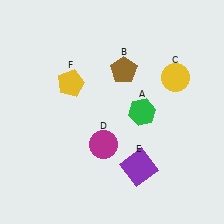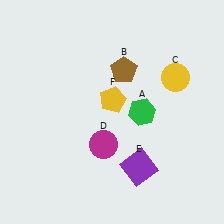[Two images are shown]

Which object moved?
The yellow pentagon (F) moved right.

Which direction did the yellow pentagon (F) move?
The yellow pentagon (F) moved right.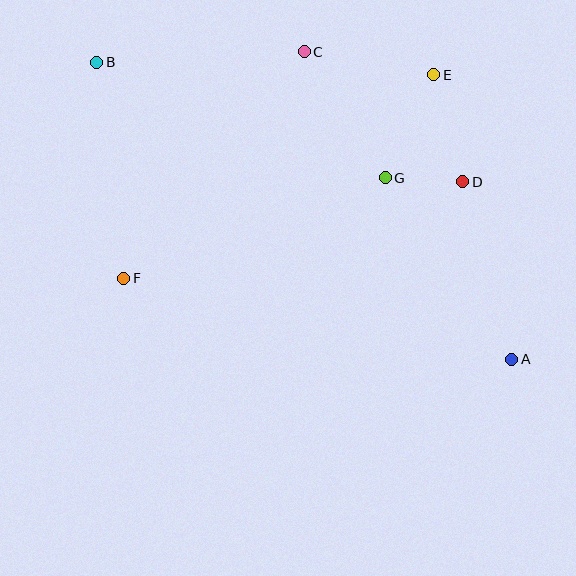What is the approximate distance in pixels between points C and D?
The distance between C and D is approximately 205 pixels.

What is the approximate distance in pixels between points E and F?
The distance between E and F is approximately 371 pixels.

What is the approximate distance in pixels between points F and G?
The distance between F and G is approximately 280 pixels.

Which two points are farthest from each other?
Points A and B are farthest from each other.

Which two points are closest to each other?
Points D and G are closest to each other.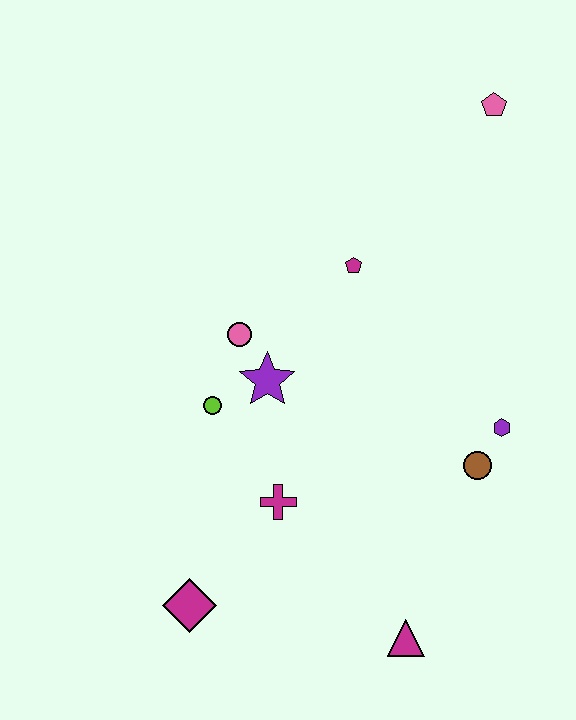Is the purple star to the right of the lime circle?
Yes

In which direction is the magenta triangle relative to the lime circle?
The magenta triangle is below the lime circle.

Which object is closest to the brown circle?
The purple hexagon is closest to the brown circle.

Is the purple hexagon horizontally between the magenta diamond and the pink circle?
No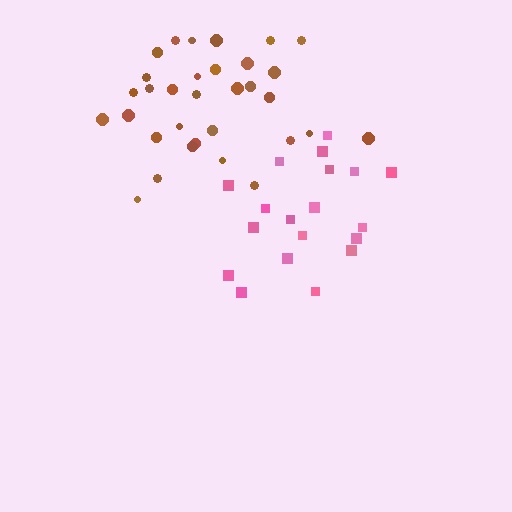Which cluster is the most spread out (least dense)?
Pink.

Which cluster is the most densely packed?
Brown.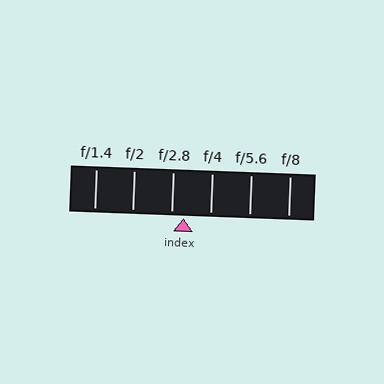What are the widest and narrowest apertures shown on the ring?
The widest aperture shown is f/1.4 and the narrowest is f/8.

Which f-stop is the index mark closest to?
The index mark is closest to f/2.8.